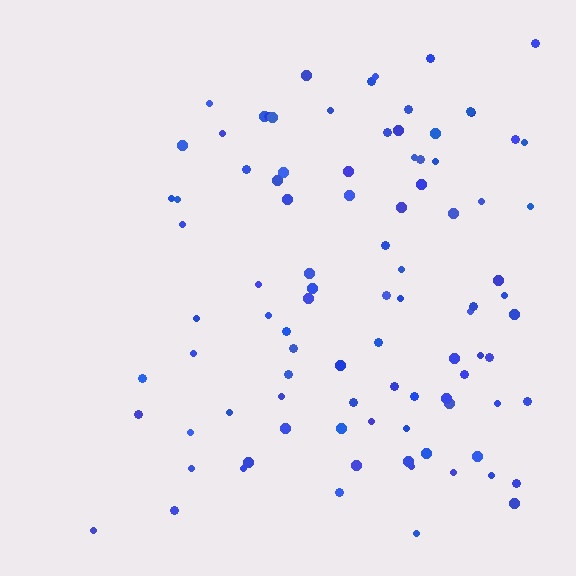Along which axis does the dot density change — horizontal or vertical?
Horizontal.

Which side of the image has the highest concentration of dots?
The right.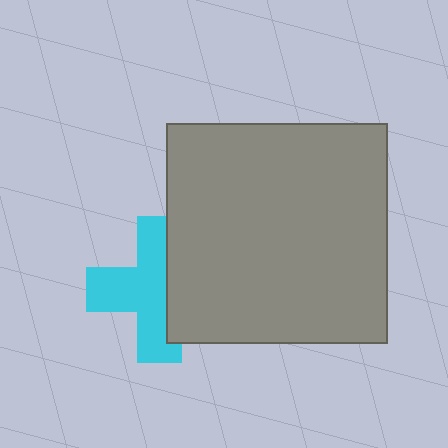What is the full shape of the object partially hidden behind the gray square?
The partially hidden object is a cyan cross.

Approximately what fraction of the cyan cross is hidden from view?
Roughly 39% of the cyan cross is hidden behind the gray square.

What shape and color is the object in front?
The object in front is a gray square.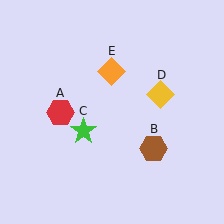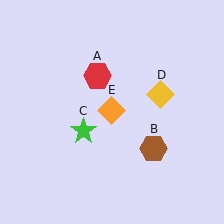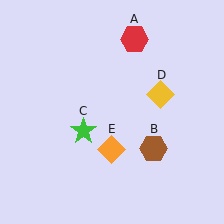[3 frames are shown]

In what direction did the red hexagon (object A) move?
The red hexagon (object A) moved up and to the right.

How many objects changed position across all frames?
2 objects changed position: red hexagon (object A), orange diamond (object E).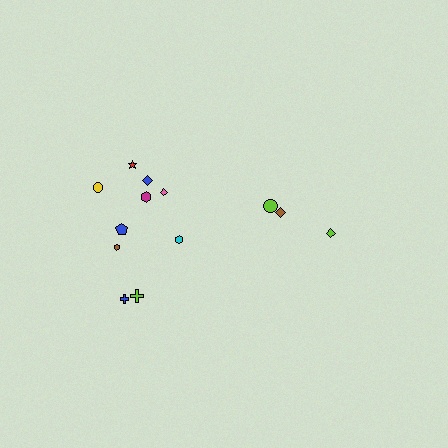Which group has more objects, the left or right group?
The left group.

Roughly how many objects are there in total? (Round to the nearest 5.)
Roughly 15 objects in total.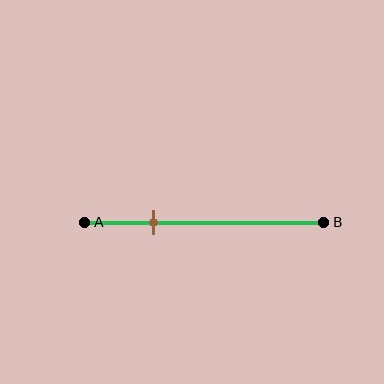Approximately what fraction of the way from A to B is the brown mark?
The brown mark is approximately 30% of the way from A to B.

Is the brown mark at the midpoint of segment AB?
No, the mark is at about 30% from A, not at the 50% midpoint.